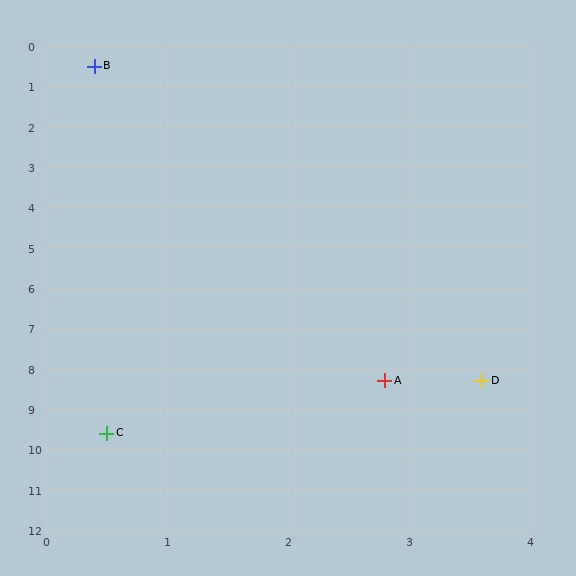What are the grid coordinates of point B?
Point B is at approximately (0.4, 0.5).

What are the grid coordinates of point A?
Point A is at approximately (2.8, 8.3).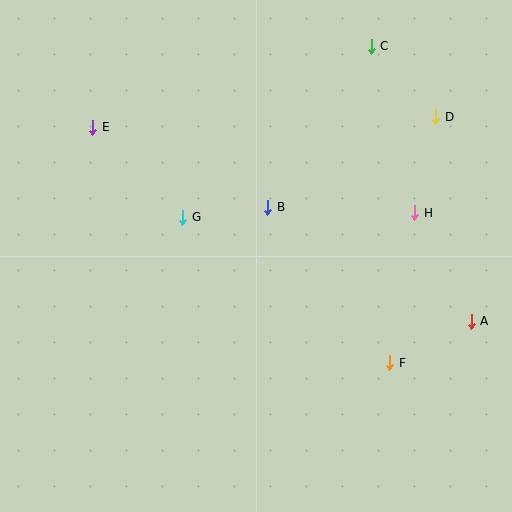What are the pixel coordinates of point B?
Point B is at (268, 207).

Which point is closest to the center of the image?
Point B at (268, 207) is closest to the center.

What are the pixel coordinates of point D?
Point D is at (436, 117).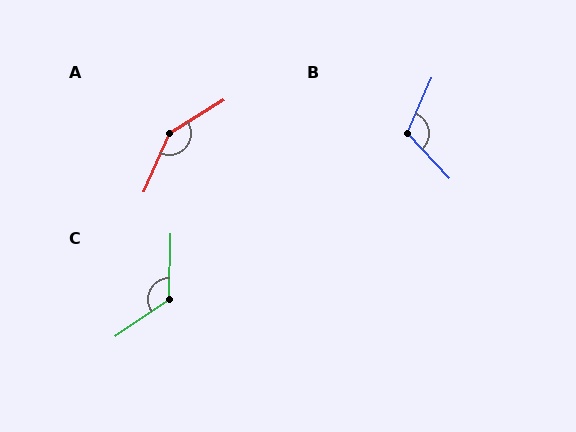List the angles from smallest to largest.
B (113°), C (126°), A (145°).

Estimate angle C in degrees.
Approximately 126 degrees.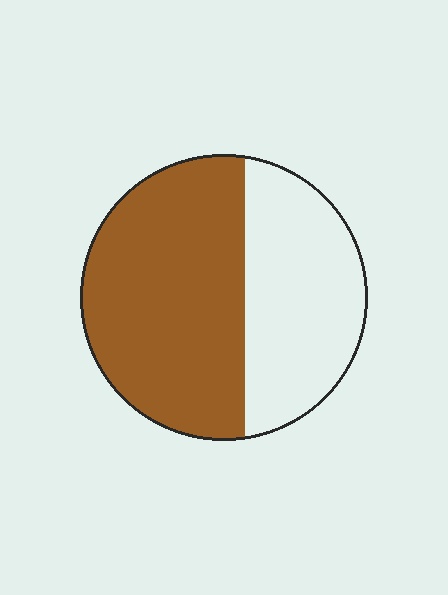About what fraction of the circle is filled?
About three fifths (3/5).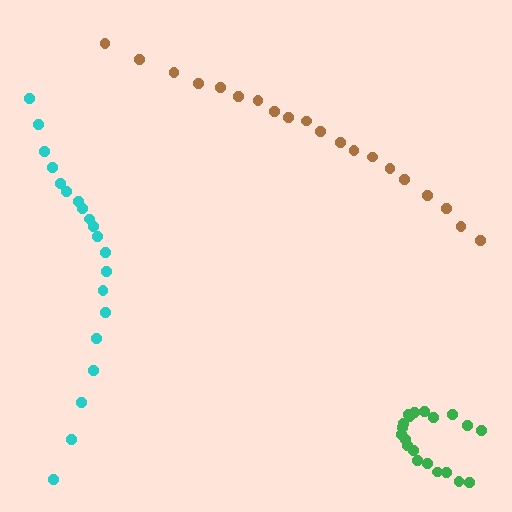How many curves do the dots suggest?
There are 3 distinct paths.